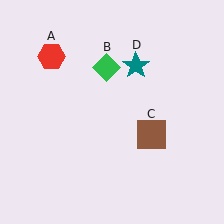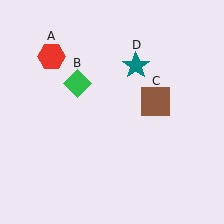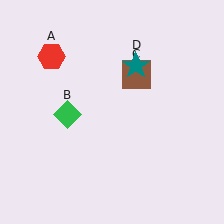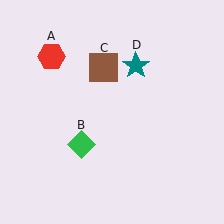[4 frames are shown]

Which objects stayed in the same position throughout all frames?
Red hexagon (object A) and teal star (object D) remained stationary.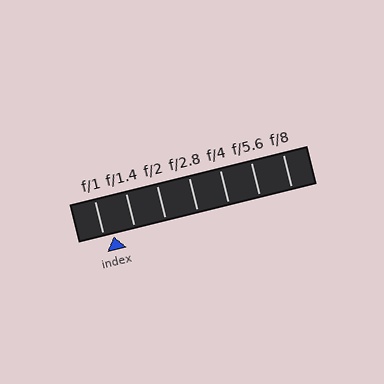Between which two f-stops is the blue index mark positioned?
The index mark is between f/1 and f/1.4.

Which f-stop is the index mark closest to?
The index mark is closest to f/1.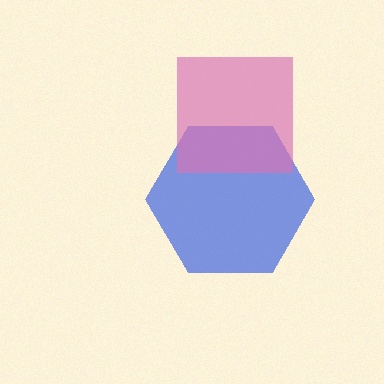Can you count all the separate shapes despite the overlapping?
Yes, there are 2 separate shapes.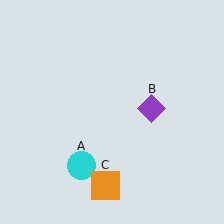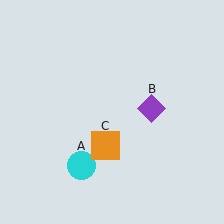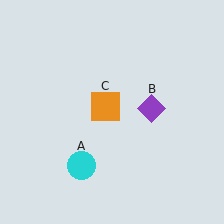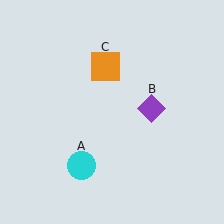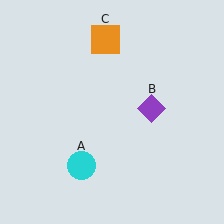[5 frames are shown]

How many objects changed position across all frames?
1 object changed position: orange square (object C).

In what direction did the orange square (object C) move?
The orange square (object C) moved up.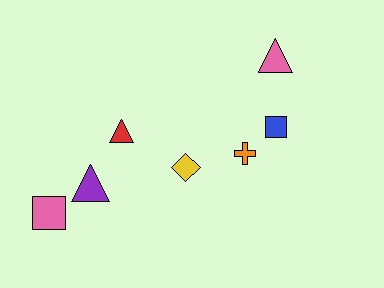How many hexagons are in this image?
There are no hexagons.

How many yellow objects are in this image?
There is 1 yellow object.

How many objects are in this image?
There are 7 objects.